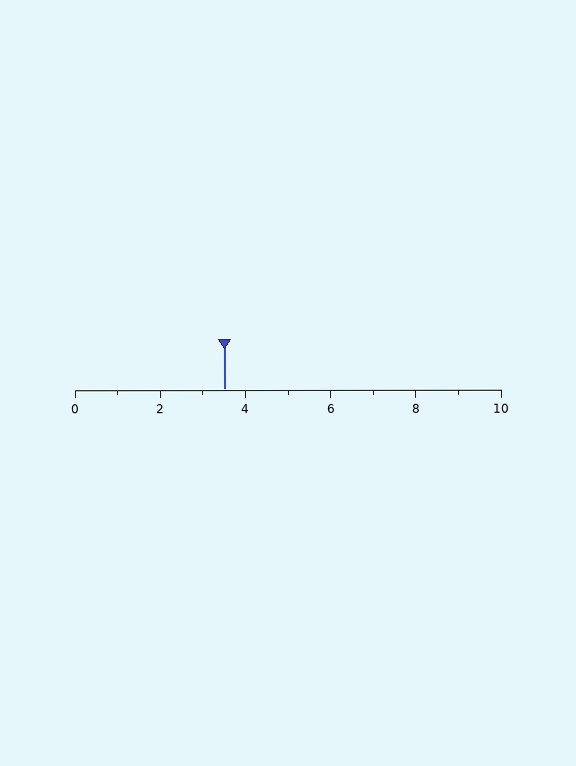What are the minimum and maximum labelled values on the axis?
The axis runs from 0 to 10.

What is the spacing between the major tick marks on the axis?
The major ticks are spaced 2 apart.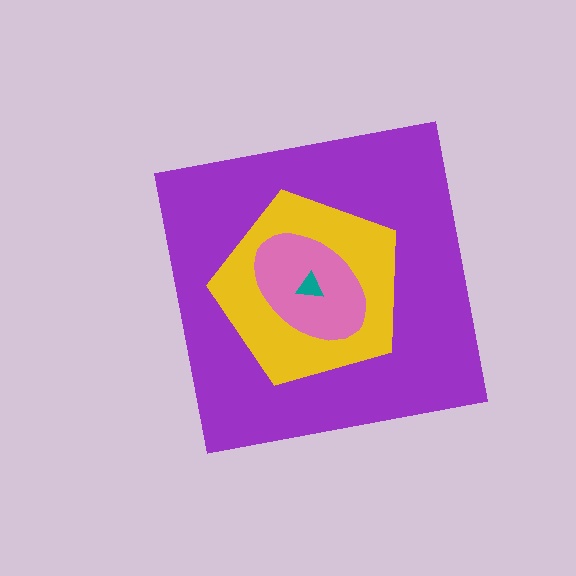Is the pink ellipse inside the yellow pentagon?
Yes.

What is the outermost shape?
The purple square.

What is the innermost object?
The teal triangle.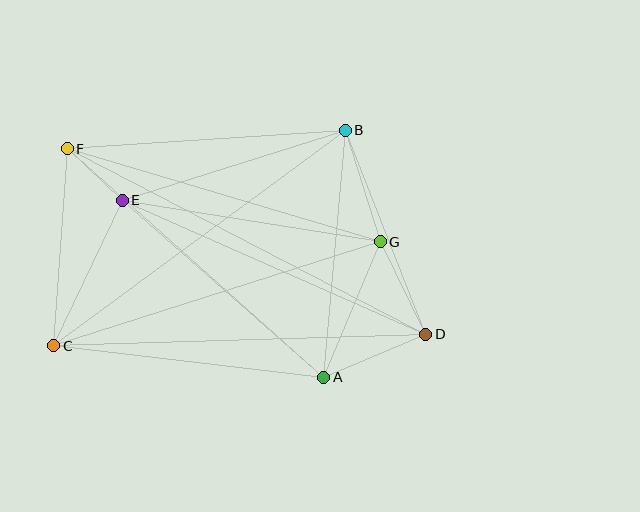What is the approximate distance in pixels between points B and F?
The distance between B and F is approximately 278 pixels.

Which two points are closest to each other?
Points E and F are closest to each other.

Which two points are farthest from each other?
Points D and F are farthest from each other.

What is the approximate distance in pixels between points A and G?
The distance between A and G is approximately 147 pixels.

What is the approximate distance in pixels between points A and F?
The distance between A and F is approximately 343 pixels.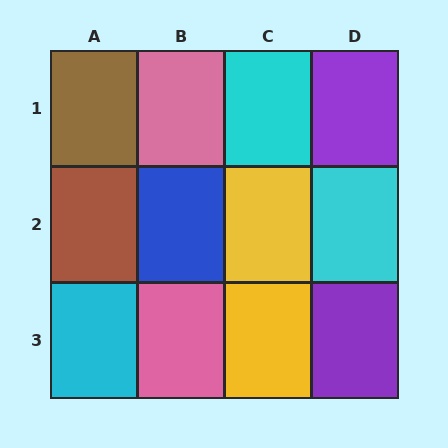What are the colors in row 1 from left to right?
Brown, pink, cyan, purple.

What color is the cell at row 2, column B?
Blue.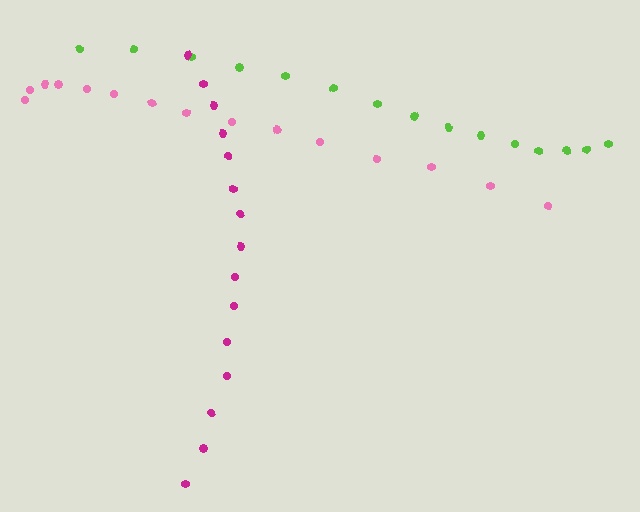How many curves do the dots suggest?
There are 3 distinct paths.